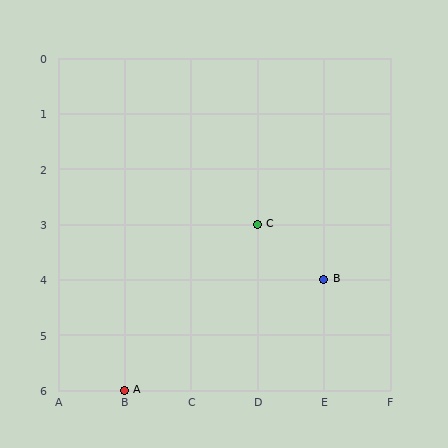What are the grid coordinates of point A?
Point A is at grid coordinates (B, 6).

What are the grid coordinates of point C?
Point C is at grid coordinates (D, 3).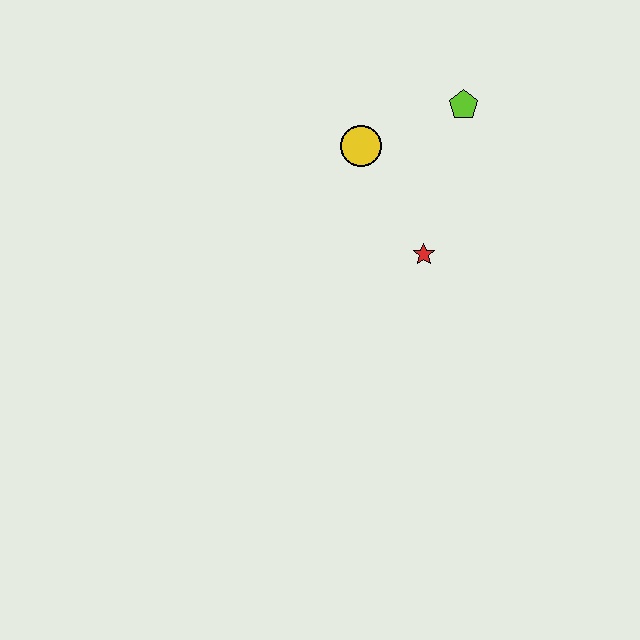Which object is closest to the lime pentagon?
The yellow circle is closest to the lime pentagon.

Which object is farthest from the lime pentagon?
The red star is farthest from the lime pentagon.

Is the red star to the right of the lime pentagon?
No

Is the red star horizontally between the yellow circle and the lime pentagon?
Yes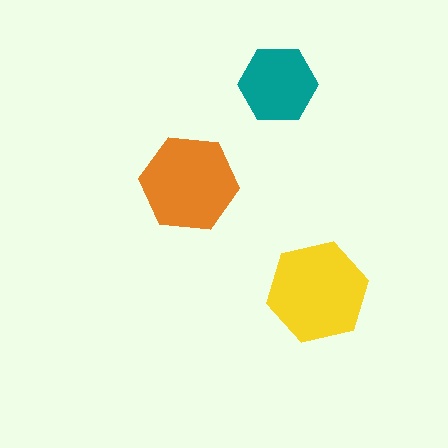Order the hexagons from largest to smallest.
the yellow one, the orange one, the teal one.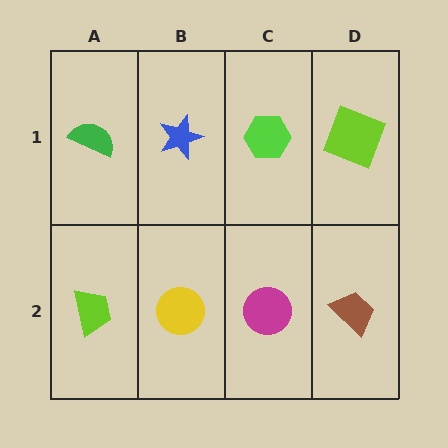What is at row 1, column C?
A lime hexagon.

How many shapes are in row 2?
4 shapes.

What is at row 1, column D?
A lime square.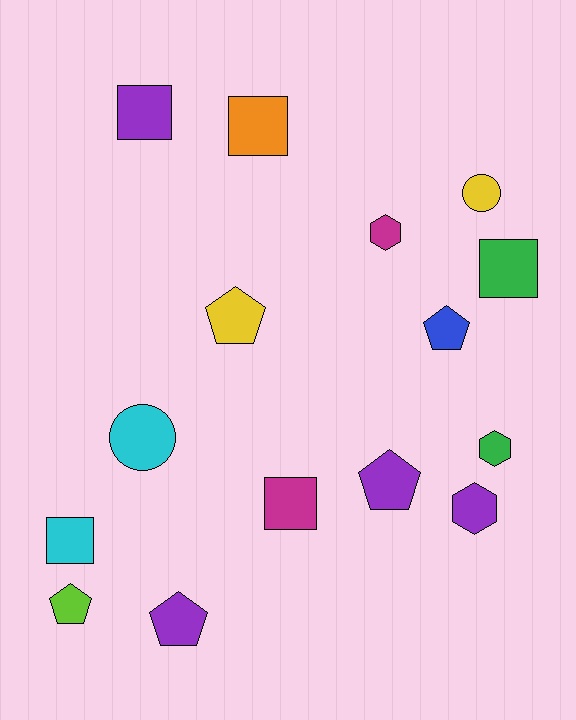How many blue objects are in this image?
There is 1 blue object.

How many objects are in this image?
There are 15 objects.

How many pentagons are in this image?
There are 5 pentagons.